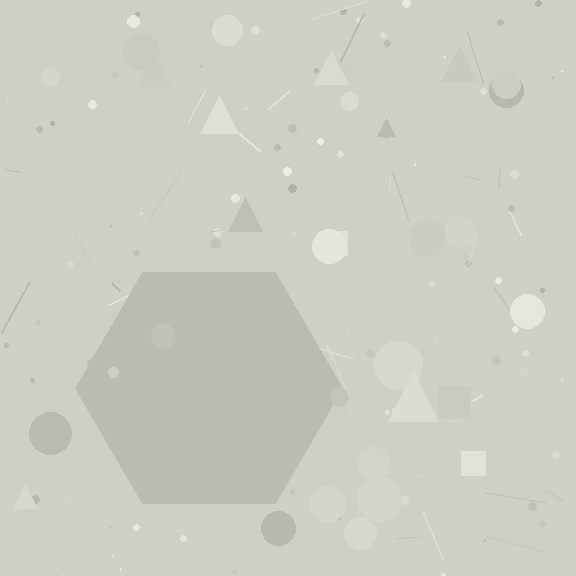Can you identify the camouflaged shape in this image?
The camouflaged shape is a hexagon.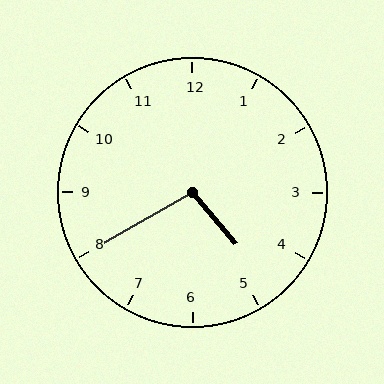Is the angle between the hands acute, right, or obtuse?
It is obtuse.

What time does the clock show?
4:40.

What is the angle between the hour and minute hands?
Approximately 100 degrees.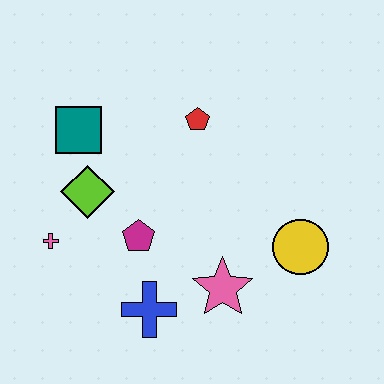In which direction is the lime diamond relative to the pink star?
The lime diamond is to the left of the pink star.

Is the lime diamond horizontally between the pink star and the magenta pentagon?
No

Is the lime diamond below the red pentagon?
Yes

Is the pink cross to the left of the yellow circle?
Yes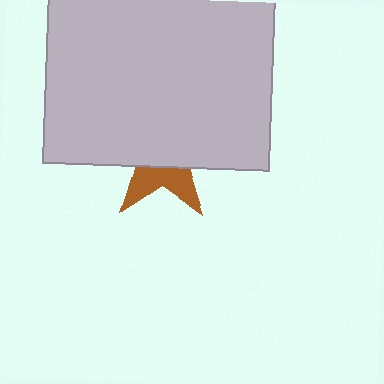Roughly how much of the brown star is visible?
A small part of it is visible (roughly 34%).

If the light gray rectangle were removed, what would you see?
You would see the complete brown star.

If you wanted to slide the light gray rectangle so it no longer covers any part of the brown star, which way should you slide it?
Slide it up — that is the most direct way to separate the two shapes.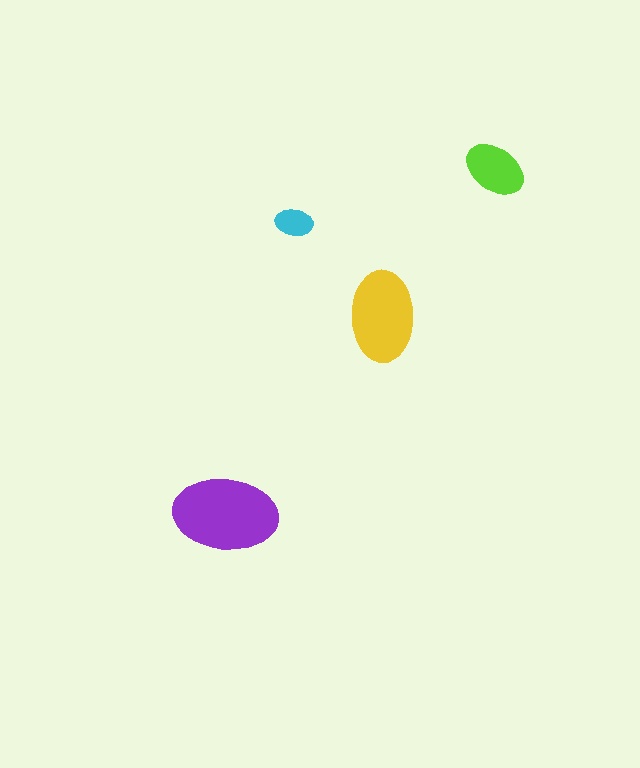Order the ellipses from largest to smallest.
the purple one, the yellow one, the lime one, the cyan one.